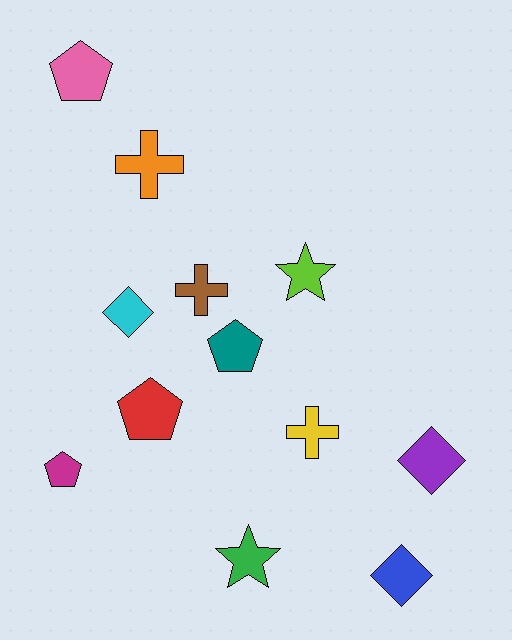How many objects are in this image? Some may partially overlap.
There are 12 objects.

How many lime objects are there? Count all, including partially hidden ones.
There is 1 lime object.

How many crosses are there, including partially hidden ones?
There are 3 crosses.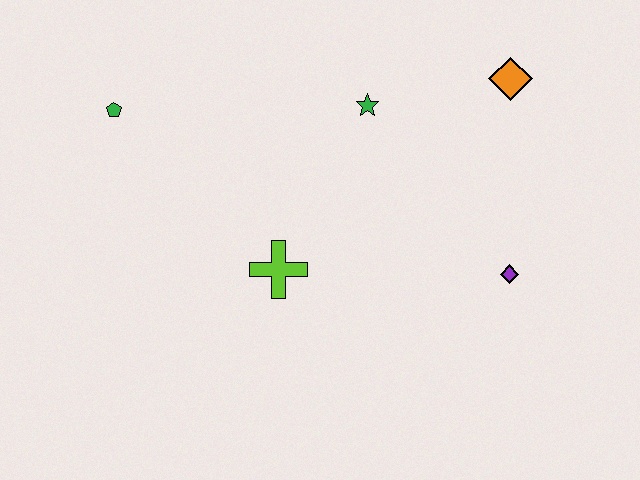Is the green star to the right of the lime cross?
Yes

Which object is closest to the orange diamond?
The green star is closest to the orange diamond.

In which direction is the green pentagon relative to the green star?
The green pentagon is to the left of the green star.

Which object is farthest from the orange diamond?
The green pentagon is farthest from the orange diamond.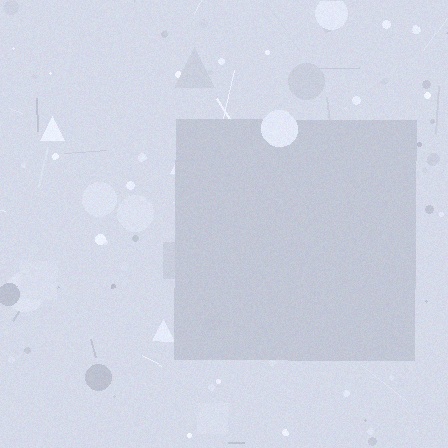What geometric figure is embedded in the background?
A square is embedded in the background.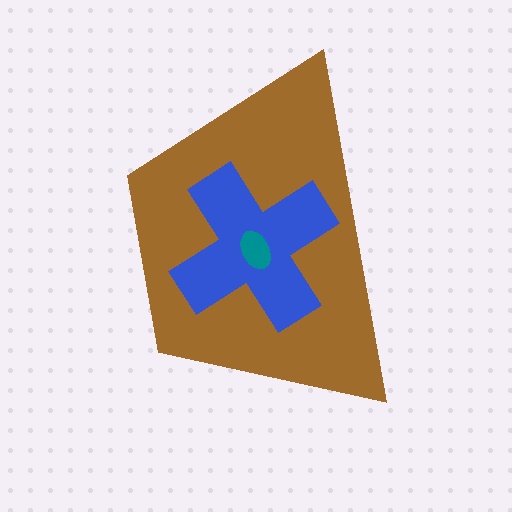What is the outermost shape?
The brown trapezoid.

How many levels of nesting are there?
3.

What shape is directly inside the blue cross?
The teal ellipse.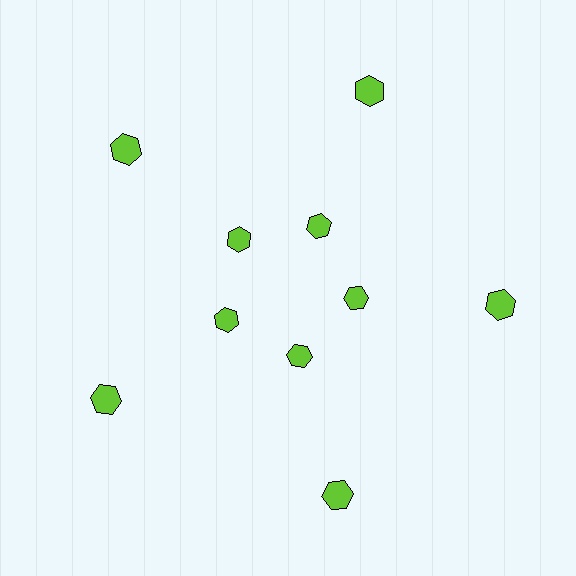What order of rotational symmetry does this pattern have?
This pattern has 5-fold rotational symmetry.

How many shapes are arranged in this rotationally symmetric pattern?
There are 10 shapes, arranged in 5 groups of 2.